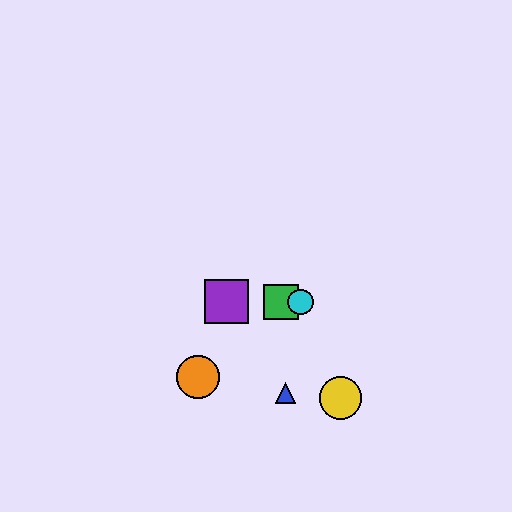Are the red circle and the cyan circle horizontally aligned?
Yes, both are at y≈302.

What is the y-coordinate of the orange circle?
The orange circle is at y≈377.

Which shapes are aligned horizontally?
The red circle, the green square, the purple square, the cyan circle are aligned horizontally.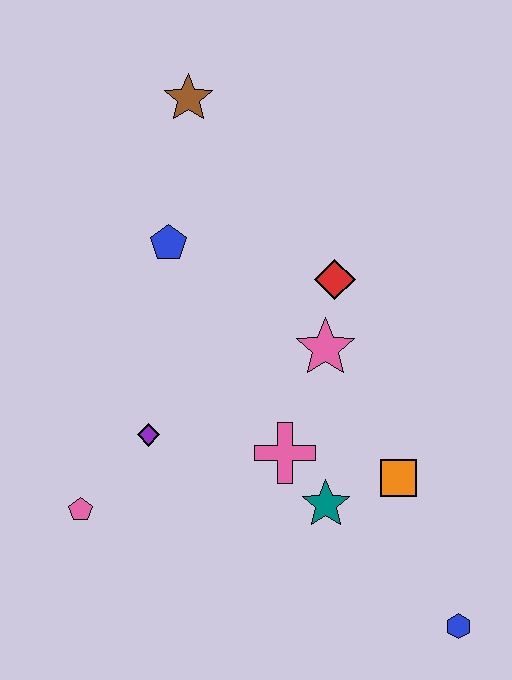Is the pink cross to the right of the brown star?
Yes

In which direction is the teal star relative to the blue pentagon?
The teal star is below the blue pentagon.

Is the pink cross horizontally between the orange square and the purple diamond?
Yes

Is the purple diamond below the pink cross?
No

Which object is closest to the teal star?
The pink cross is closest to the teal star.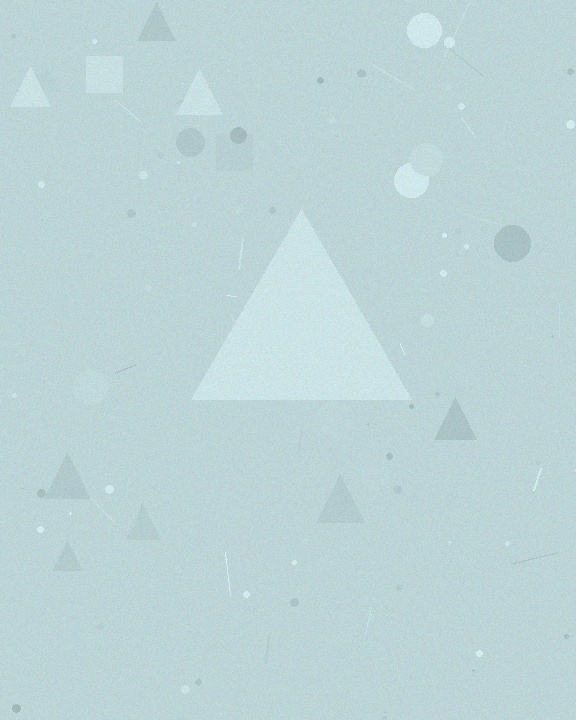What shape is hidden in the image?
A triangle is hidden in the image.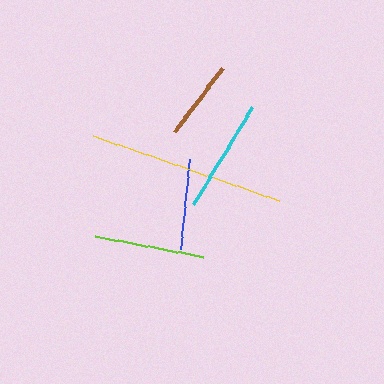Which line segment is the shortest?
The brown line is the shortest at approximately 79 pixels.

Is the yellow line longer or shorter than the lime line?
The yellow line is longer than the lime line.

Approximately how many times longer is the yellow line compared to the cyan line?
The yellow line is approximately 1.8 times the length of the cyan line.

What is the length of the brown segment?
The brown segment is approximately 79 pixels long.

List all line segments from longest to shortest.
From longest to shortest: yellow, cyan, lime, blue, brown.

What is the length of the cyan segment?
The cyan segment is approximately 113 pixels long.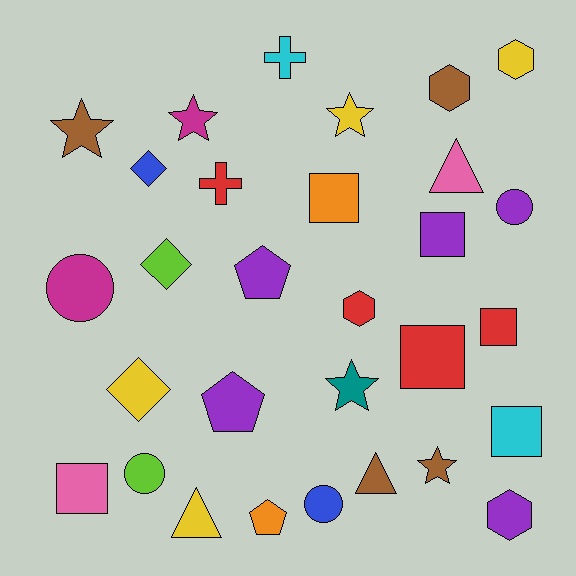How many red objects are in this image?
There are 4 red objects.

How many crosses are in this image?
There are 2 crosses.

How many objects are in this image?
There are 30 objects.